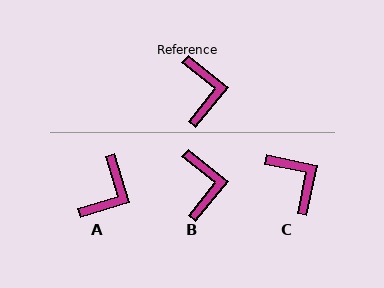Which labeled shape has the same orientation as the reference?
B.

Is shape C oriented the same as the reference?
No, it is off by about 27 degrees.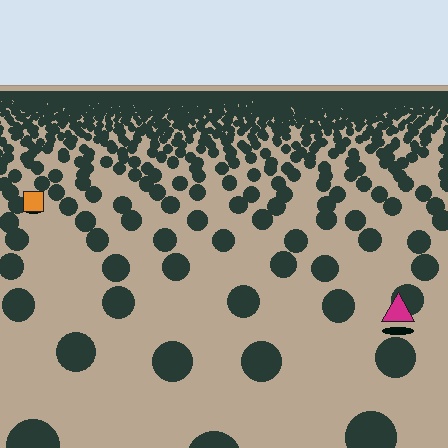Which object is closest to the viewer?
The magenta triangle is closest. The texture marks near it are larger and more spread out.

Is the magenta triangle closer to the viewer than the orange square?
Yes. The magenta triangle is closer — you can tell from the texture gradient: the ground texture is coarser near it.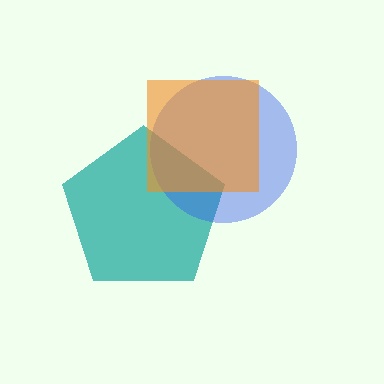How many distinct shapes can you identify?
There are 3 distinct shapes: a teal pentagon, a blue circle, an orange square.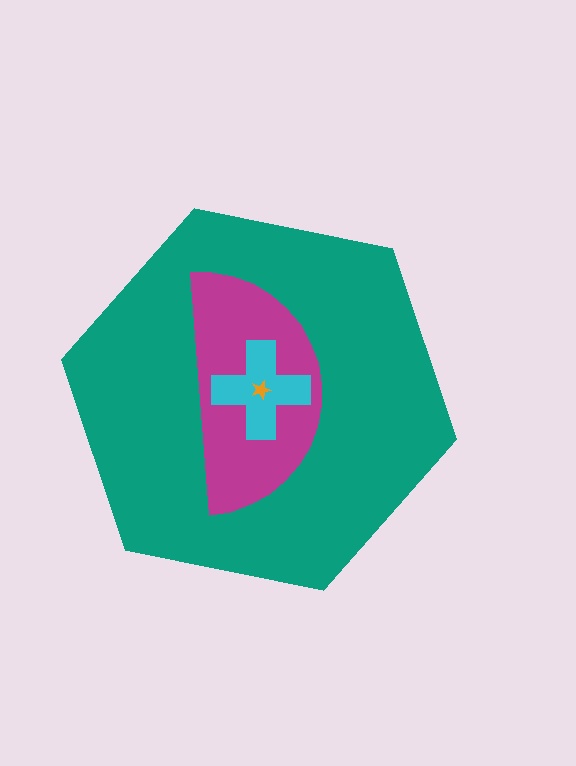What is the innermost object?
The orange star.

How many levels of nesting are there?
4.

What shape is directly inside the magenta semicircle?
The cyan cross.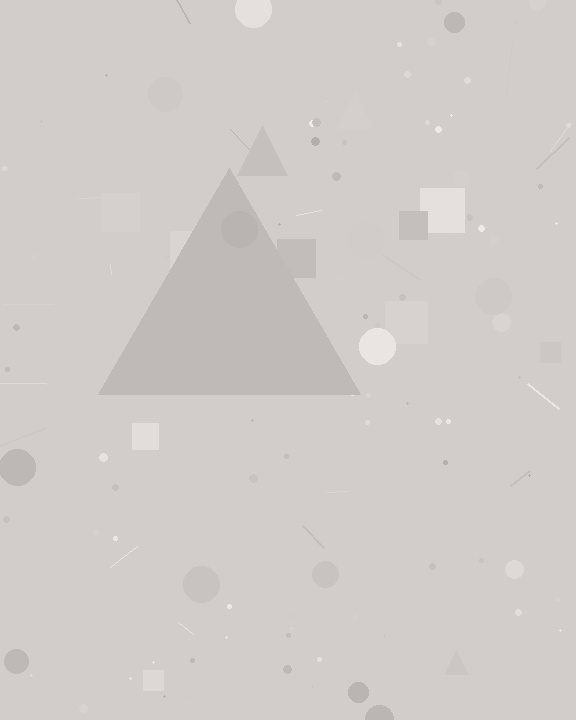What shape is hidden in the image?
A triangle is hidden in the image.